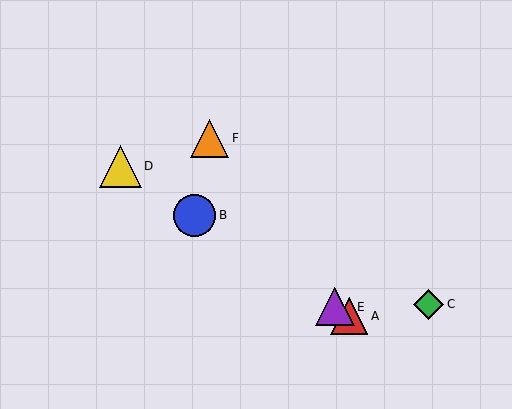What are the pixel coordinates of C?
Object C is at (429, 304).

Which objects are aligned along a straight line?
Objects A, B, D, E are aligned along a straight line.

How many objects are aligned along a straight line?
4 objects (A, B, D, E) are aligned along a straight line.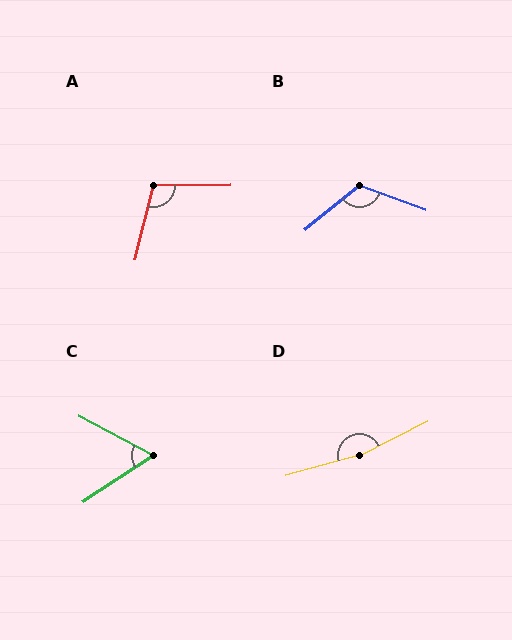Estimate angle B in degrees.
Approximately 121 degrees.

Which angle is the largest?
D, at approximately 169 degrees.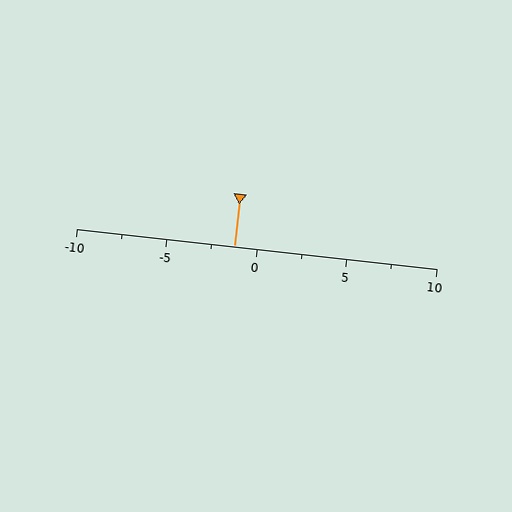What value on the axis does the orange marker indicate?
The marker indicates approximately -1.2.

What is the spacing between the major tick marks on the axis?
The major ticks are spaced 5 apart.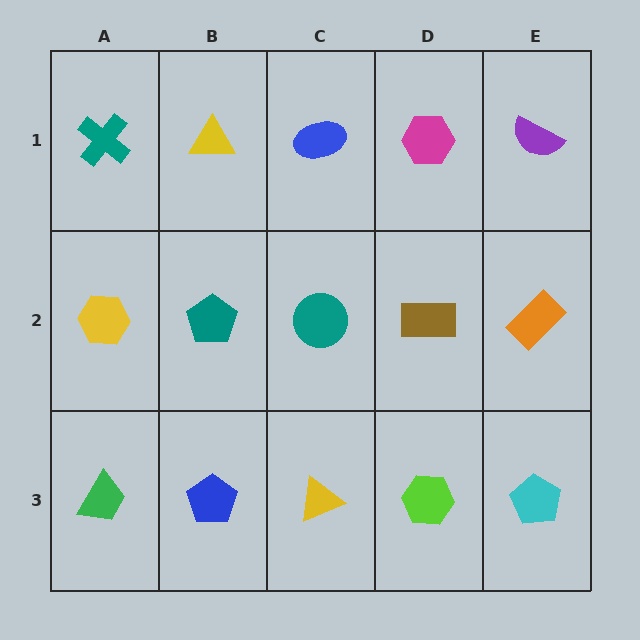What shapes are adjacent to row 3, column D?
A brown rectangle (row 2, column D), a yellow triangle (row 3, column C), a cyan pentagon (row 3, column E).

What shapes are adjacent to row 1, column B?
A teal pentagon (row 2, column B), a teal cross (row 1, column A), a blue ellipse (row 1, column C).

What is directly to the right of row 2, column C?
A brown rectangle.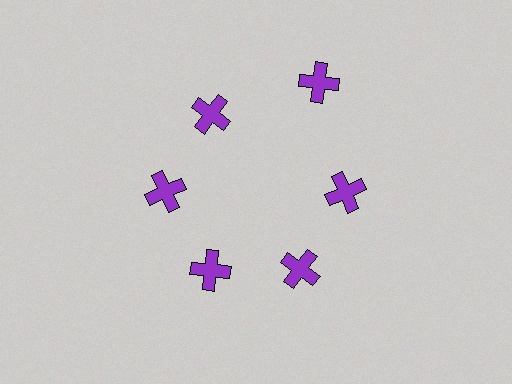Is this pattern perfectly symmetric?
No. The 6 purple crosses are arranged in a ring, but one element near the 1 o'clock position is pushed outward from the center, breaking the 6-fold rotational symmetry.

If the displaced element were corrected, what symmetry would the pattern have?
It would have 6-fold rotational symmetry — the pattern would map onto itself every 60 degrees.